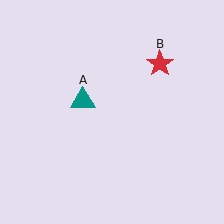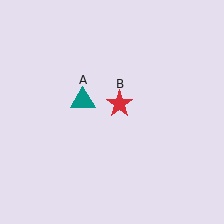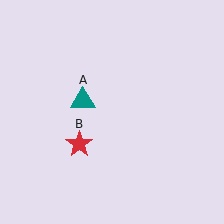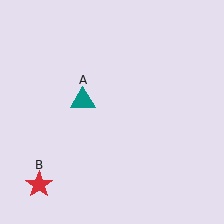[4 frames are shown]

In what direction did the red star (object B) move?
The red star (object B) moved down and to the left.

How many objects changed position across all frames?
1 object changed position: red star (object B).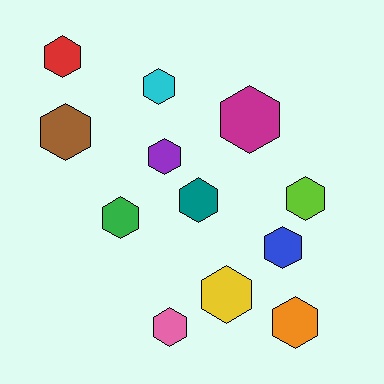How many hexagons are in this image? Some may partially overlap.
There are 12 hexagons.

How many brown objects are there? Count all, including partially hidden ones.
There is 1 brown object.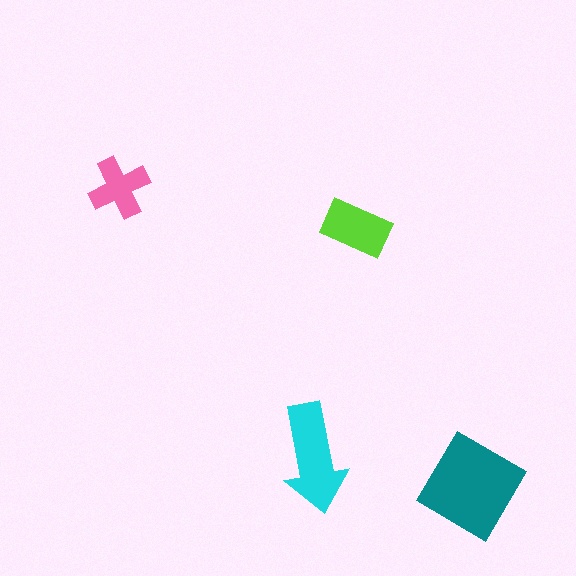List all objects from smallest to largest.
The pink cross, the lime rectangle, the cyan arrow, the teal diamond.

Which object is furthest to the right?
The teal diamond is rightmost.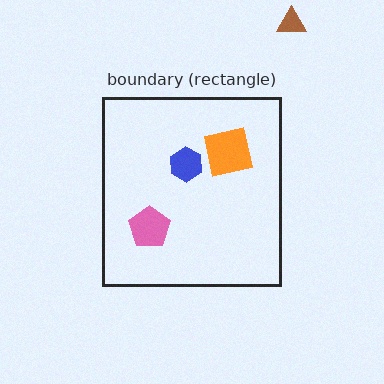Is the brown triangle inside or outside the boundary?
Outside.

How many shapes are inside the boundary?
3 inside, 1 outside.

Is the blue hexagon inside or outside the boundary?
Inside.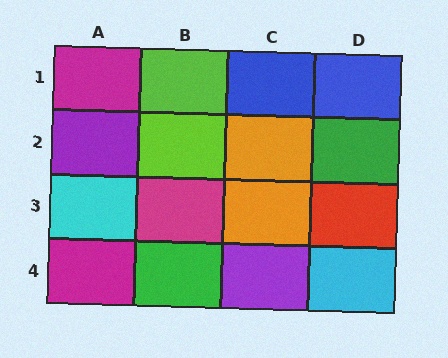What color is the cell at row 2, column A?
Purple.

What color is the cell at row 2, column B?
Lime.